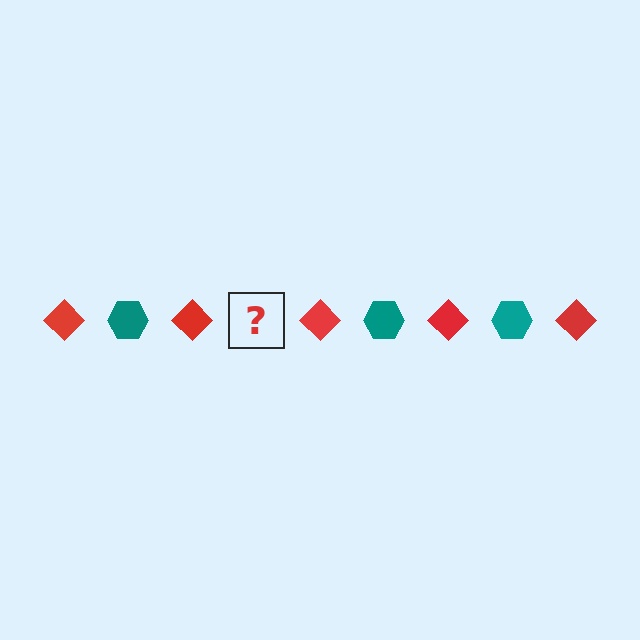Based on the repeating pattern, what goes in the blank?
The blank should be a teal hexagon.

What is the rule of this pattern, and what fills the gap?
The rule is that the pattern alternates between red diamond and teal hexagon. The gap should be filled with a teal hexagon.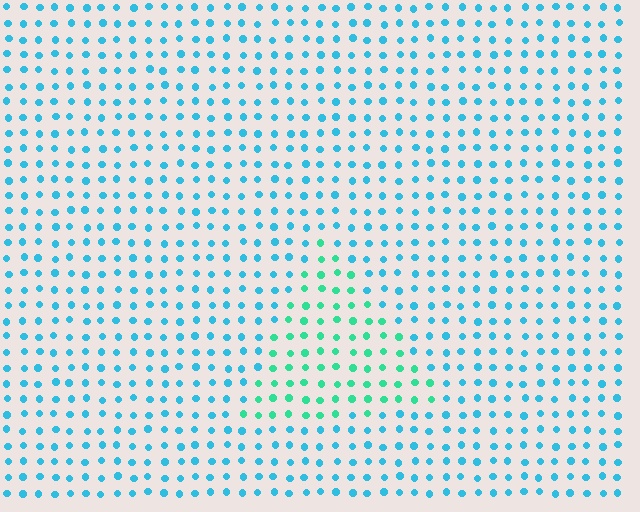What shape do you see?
I see a triangle.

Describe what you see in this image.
The image is filled with small cyan elements in a uniform arrangement. A triangle-shaped region is visible where the elements are tinted to a slightly different hue, forming a subtle color boundary.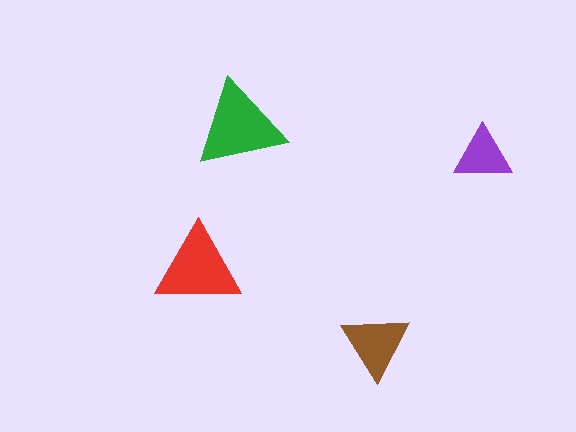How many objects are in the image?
There are 4 objects in the image.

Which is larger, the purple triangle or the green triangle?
The green one.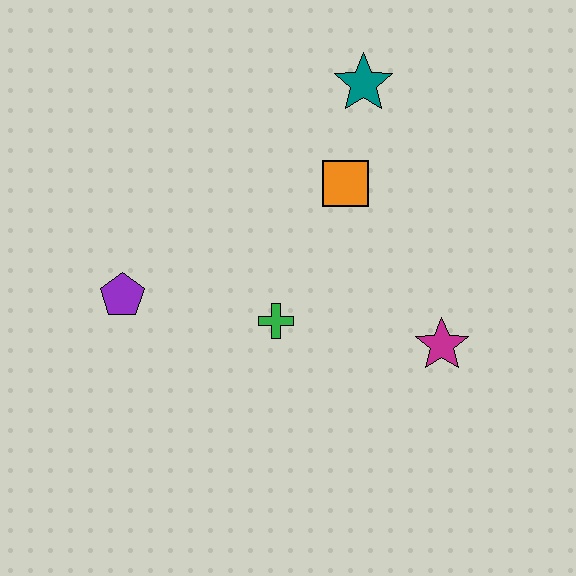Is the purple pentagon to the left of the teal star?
Yes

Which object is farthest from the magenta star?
The purple pentagon is farthest from the magenta star.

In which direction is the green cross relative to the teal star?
The green cross is below the teal star.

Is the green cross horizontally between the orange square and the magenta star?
No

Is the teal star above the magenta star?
Yes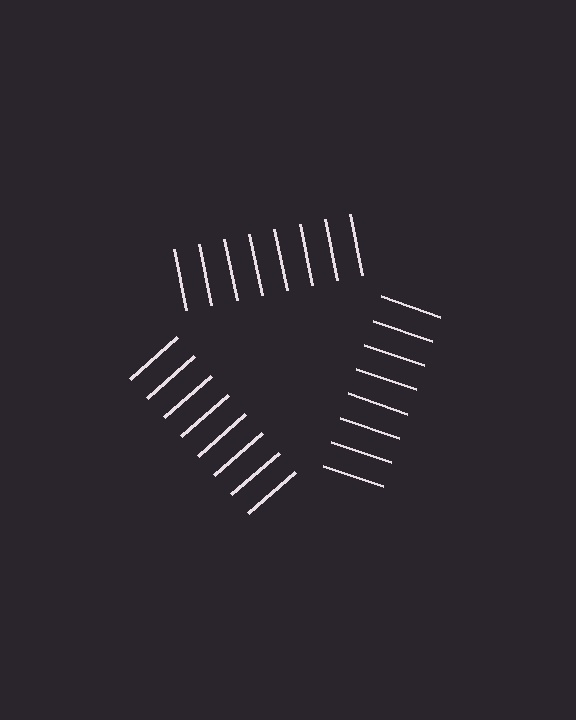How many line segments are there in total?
24 — 8 along each of the 3 edges.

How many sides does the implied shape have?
3 sides — the line-ends trace a triangle.